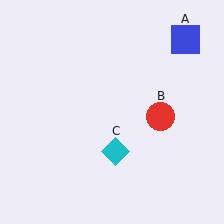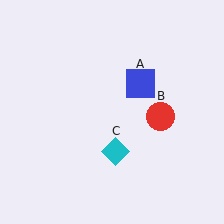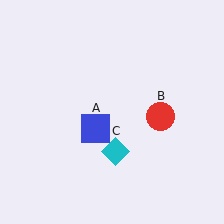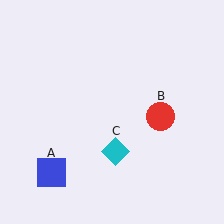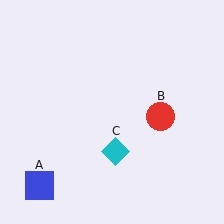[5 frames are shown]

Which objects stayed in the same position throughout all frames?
Red circle (object B) and cyan diamond (object C) remained stationary.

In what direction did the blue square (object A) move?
The blue square (object A) moved down and to the left.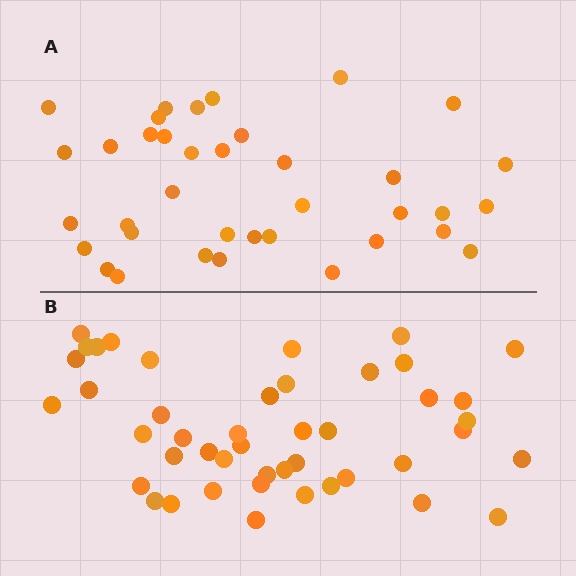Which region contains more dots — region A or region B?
Region B (the bottom region) has more dots.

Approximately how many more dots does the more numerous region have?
Region B has roughly 8 or so more dots than region A.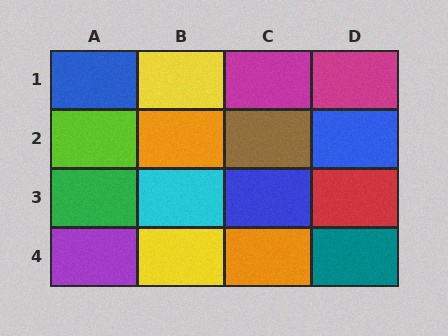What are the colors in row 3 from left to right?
Green, cyan, blue, red.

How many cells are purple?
1 cell is purple.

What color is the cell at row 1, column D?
Magenta.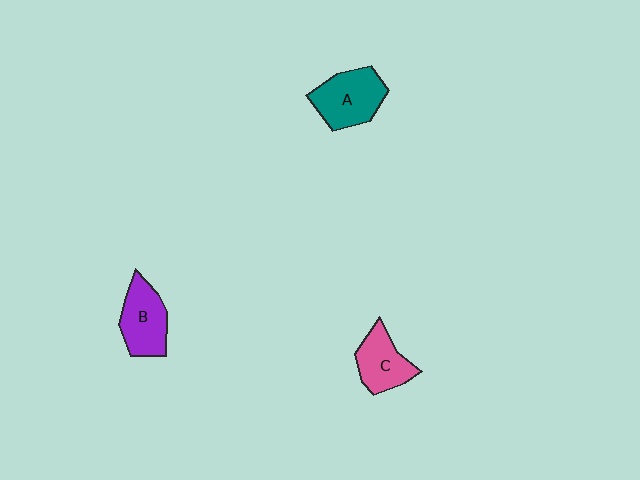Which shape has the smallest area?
Shape C (pink).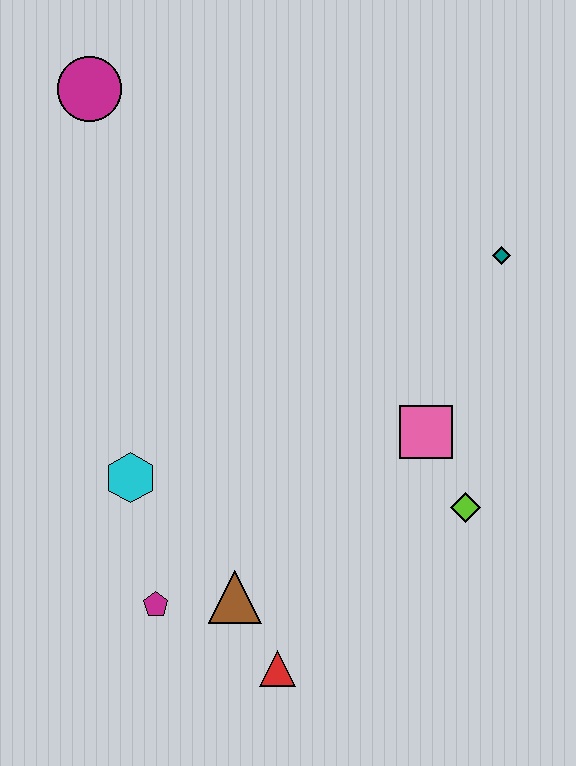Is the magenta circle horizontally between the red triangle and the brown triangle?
No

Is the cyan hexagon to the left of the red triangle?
Yes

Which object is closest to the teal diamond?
The pink square is closest to the teal diamond.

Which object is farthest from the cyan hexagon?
The teal diamond is farthest from the cyan hexagon.